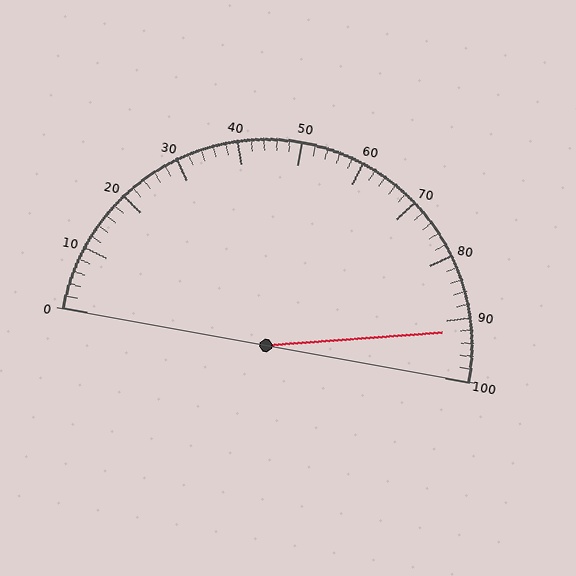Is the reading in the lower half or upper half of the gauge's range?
The reading is in the upper half of the range (0 to 100).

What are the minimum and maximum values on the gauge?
The gauge ranges from 0 to 100.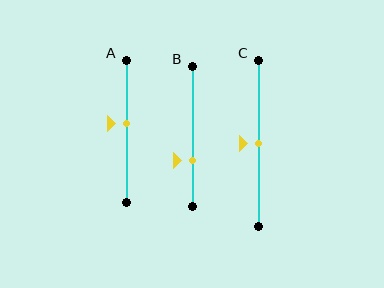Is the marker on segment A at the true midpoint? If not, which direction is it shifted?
No, the marker on segment A is shifted upward by about 6% of the segment length.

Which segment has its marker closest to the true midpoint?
Segment C has its marker closest to the true midpoint.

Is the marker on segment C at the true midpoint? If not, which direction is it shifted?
Yes, the marker on segment C is at the true midpoint.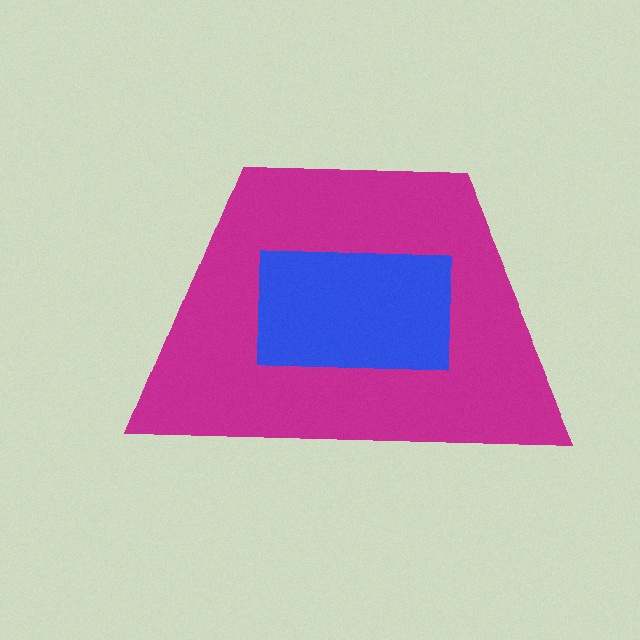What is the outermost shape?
The magenta trapezoid.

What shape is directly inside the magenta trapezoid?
The blue rectangle.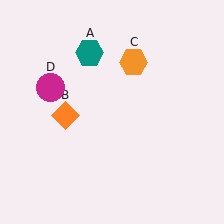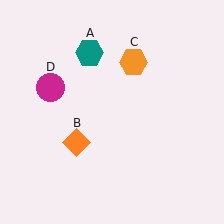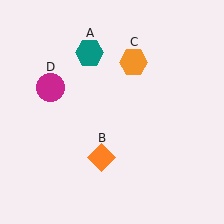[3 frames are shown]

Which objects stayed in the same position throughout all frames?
Teal hexagon (object A) and orange hexagon (object C) and magenta circle (object D) remained stationary.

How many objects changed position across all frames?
1 object changed position: orange diamond (object B).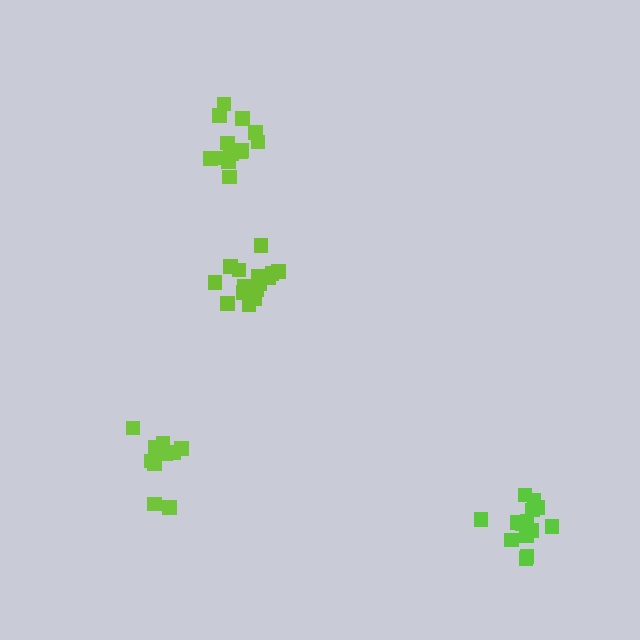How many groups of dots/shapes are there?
There are 4 groups.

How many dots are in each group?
Group 1: 12 dots, Group 2: 17 dots, Group 3: 14 dots, Group 4: 15 dots (58 total).